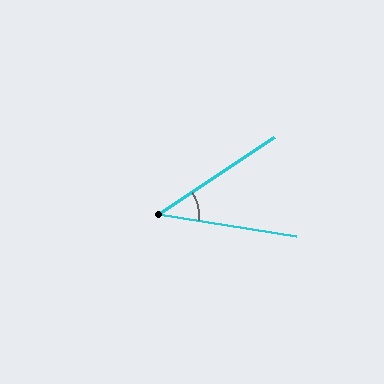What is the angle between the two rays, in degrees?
Approximately 43 degrees.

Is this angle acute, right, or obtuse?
It is acute.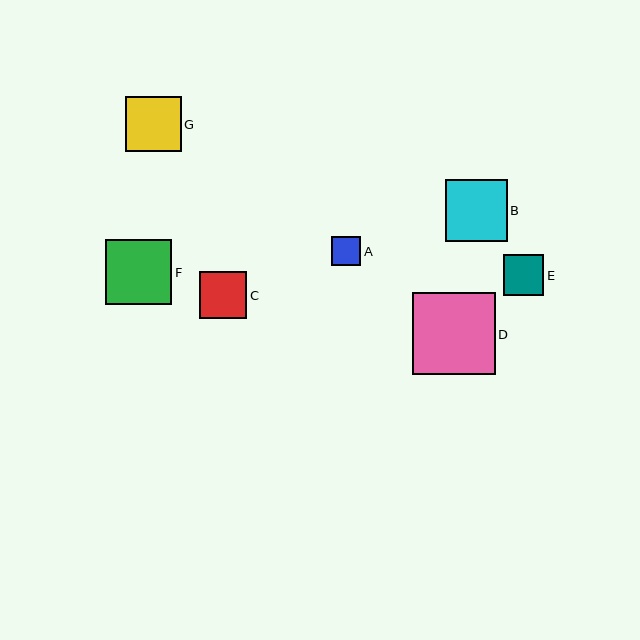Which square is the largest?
Square D is the largest with a size of approximately 82 pixels.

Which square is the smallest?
Square A is the smallest with a size of approximately 29 pixels.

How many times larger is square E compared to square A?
Square E is approximately 1.4 times the size of square A.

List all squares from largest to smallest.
From largest to smallest: D, F, B, G, C, E, A.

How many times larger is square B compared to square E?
Square B is approximately 1.5 times the size of square E.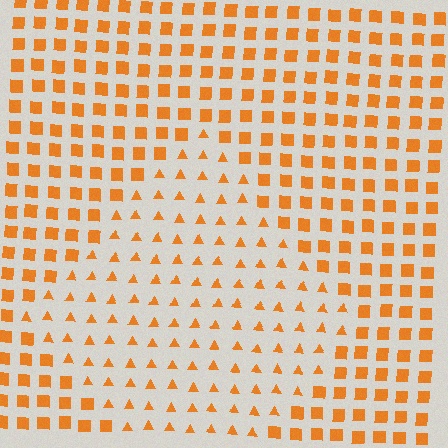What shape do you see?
I see a diamond.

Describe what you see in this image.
The image is filled with small orange elements arranged in a uniform grid. A diamond-shaped region contains triangles, while the surrounding area contains squares. The boundary is defined purely by the change in element shape.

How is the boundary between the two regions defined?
The boundary is defined by a change in element shape: triangles inside vs. squares outside. All elements share the same color and spacing.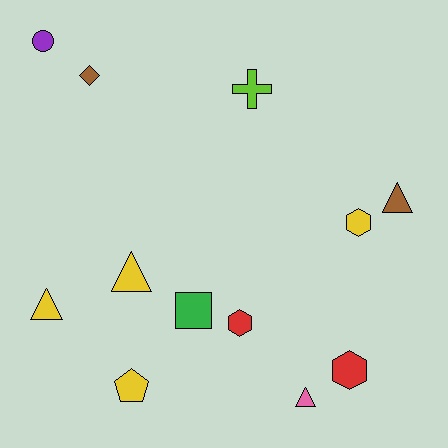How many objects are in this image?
There are 12 objects.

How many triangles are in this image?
There are 4 triangles.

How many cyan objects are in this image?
There are no cyan objects.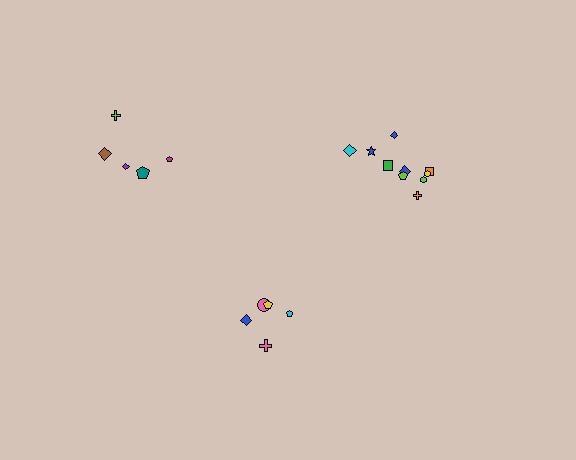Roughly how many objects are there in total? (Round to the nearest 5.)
Roughly 20 objects in total.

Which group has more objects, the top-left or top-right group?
The top-right group.